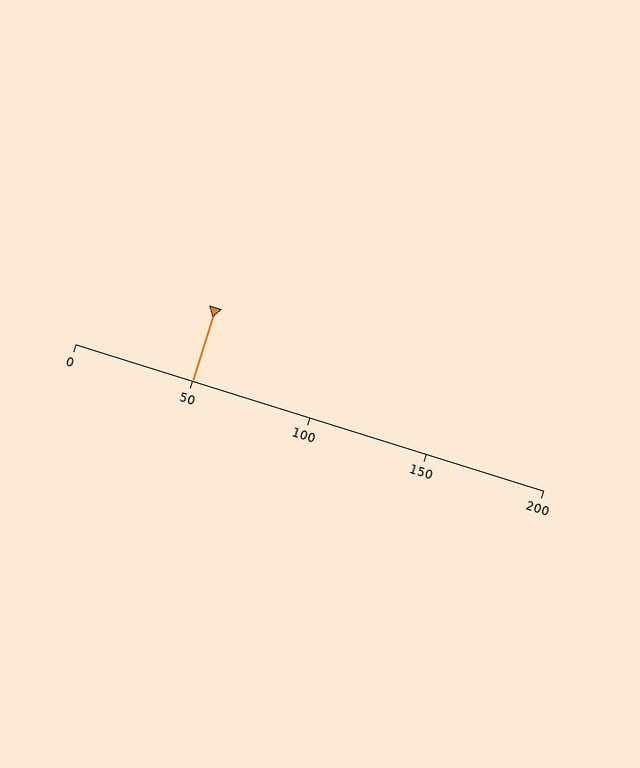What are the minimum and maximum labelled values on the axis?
The axis runs from 0 to 200.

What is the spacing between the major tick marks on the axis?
The major ticks are spaced 50 apart.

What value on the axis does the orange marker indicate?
The marker indicates approximately 50.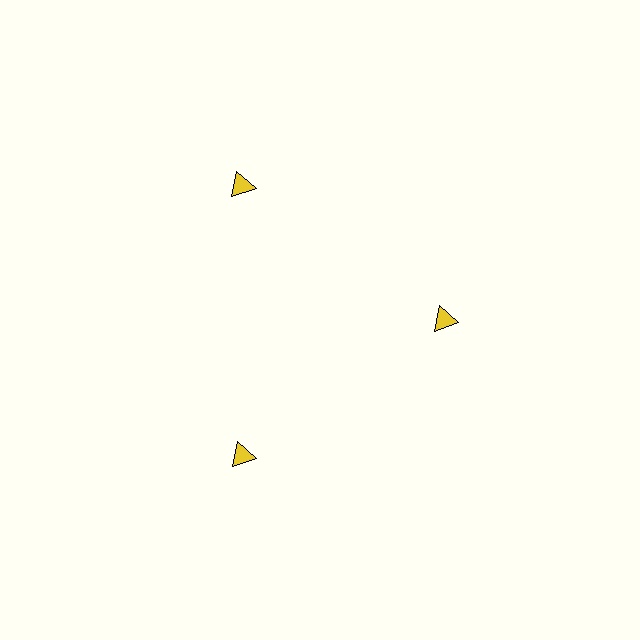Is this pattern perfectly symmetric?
No. The 3 yellow triangles are arranged in a ring, but one element near the 3 o'clock position is pulled inward toward the center, breaking the 3-fold rotational symmetry.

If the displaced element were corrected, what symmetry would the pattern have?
It would have 3-fold rotational symmetry — the pattern would map onto itself every 120 degrees.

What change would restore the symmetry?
The symmetry would be restored by moving it outward, back onto the ring so that all 3 triangles sit at equal angles and equal distance from the center.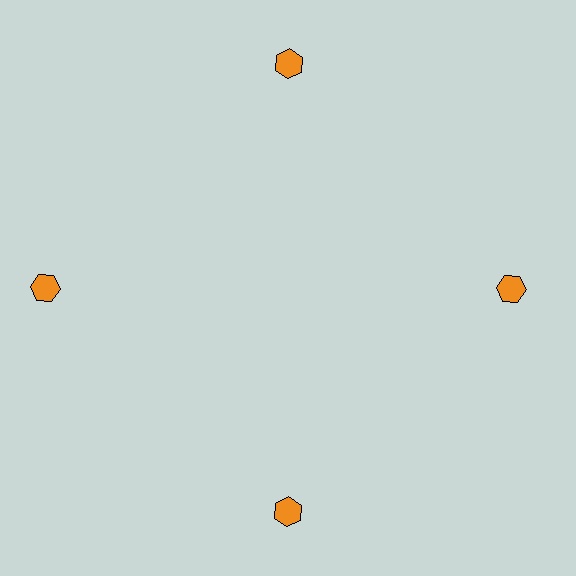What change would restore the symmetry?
The symmetry would be restored by moving it inward, back onto the ring so that all 4 hexagons sit at equal angles and equal distance from the center.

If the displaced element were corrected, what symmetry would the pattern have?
It would have 4-fold rotational symmetry — the pattern would map onto itself every 90 degrees.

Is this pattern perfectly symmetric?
No. The 4 orange hexagons are arranged in a ring, but one element near the 9 o'clock position is pushed outward from the center, breaking the 4-fold rotational symmetry.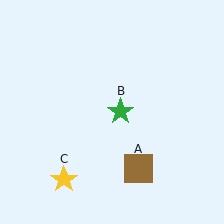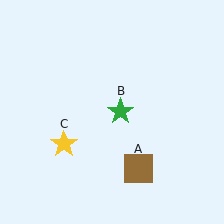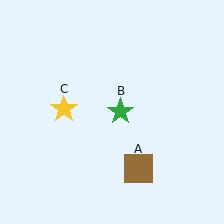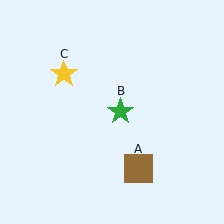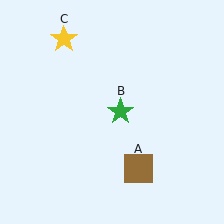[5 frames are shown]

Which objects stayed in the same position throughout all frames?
Brown square (object A) and green star (object B) remained stationary.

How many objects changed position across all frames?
1 object changed position: yellow star (object C).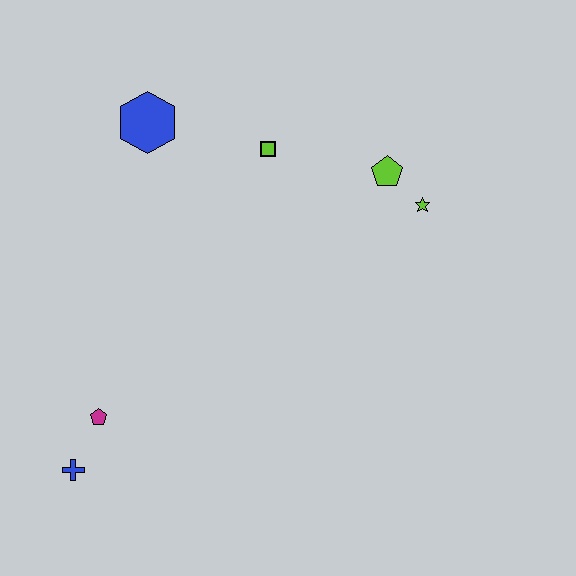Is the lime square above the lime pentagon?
Yes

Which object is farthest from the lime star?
The blue cross is farthest from the lime star.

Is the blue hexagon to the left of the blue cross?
No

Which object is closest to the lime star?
The lime pentagon is closest to the lime star.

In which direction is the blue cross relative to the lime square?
The blue cross is below the lime square.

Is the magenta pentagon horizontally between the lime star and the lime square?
No